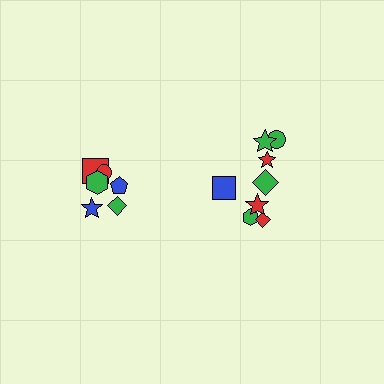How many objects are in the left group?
There are 6 objects.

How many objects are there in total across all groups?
There are 14 objects.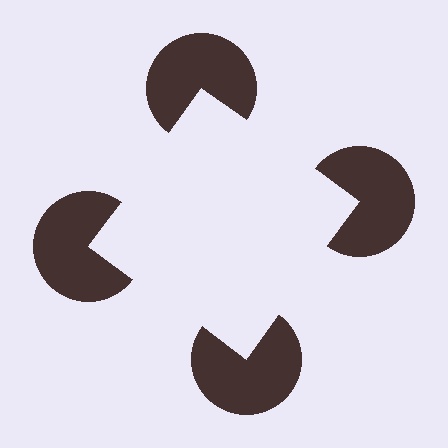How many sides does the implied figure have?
4 sides.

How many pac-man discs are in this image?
There are 4 — one at each vertex of the illusory square.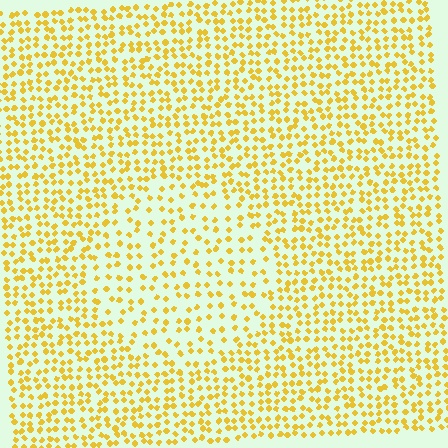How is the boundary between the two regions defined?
The boundary is defined by a change in element density (approximately 1.7x ratio). All elements are the same color, size, and shape.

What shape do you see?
I see a circle.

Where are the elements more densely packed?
The elements are more densely packed outside the circle boundary.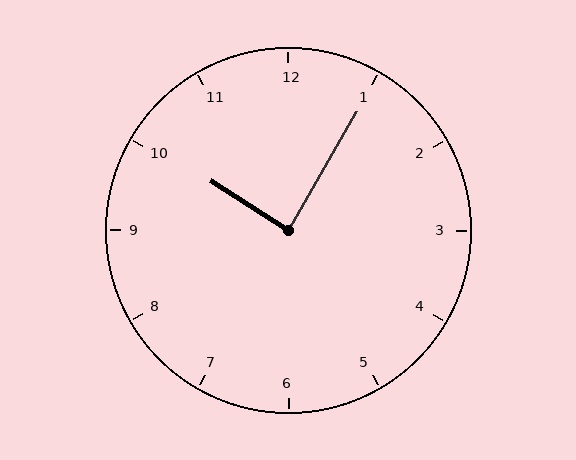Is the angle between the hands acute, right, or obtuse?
It is right.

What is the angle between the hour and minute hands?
Approximately 88 degrees.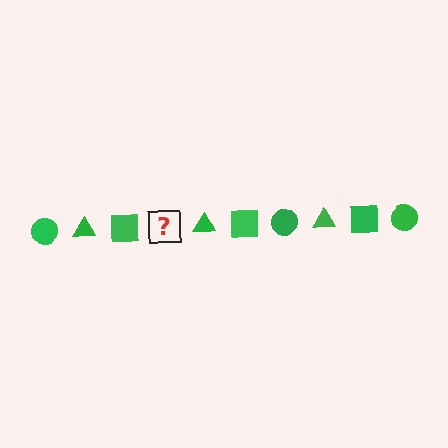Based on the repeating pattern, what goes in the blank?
The blank should be a green circle.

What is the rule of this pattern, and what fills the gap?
The rule is that the pattern cycles through circle, triangle, square shapes in green. The gap should be filled with a green circle.